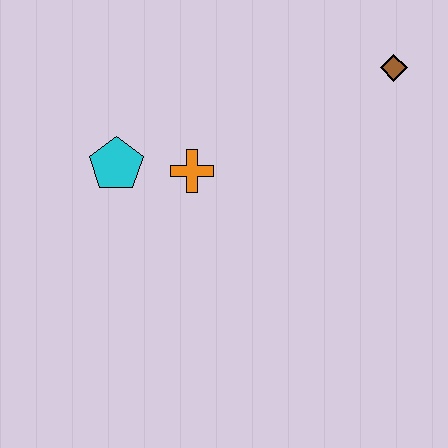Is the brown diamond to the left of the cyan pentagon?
No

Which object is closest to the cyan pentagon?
The orange cross is closest to the cyan pentagon.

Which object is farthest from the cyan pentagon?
The brown diamond is farthest from the cyan pentagon.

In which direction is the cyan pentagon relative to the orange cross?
The cyan pentagon is to the left of the orange cross.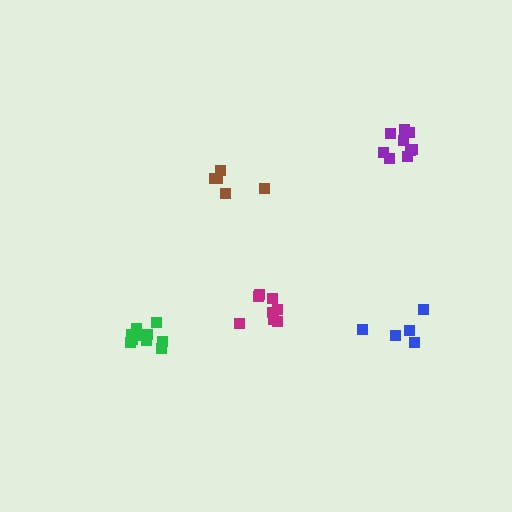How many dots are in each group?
Group 1: 9 dots, Group 2: 5 dots, Group 3: 5 dots, Group 4: 11 dots, Group 5: 8 dots (38 total).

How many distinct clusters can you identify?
There are 5 distinct clusters.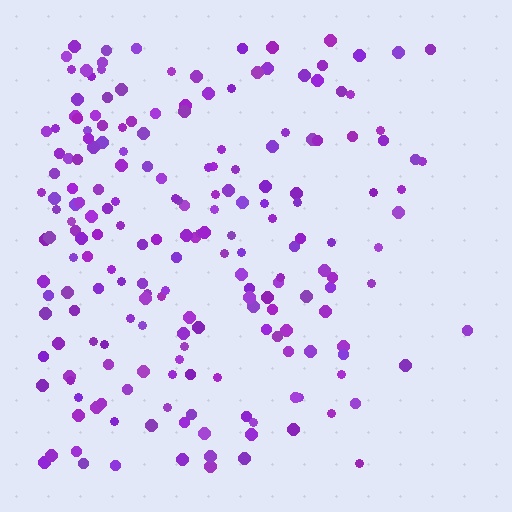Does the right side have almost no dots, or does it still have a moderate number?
Still a moderate number, just noticeably fewer than the left.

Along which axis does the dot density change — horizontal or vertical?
Horizontal.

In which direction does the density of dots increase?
From right to left, with the left side densest.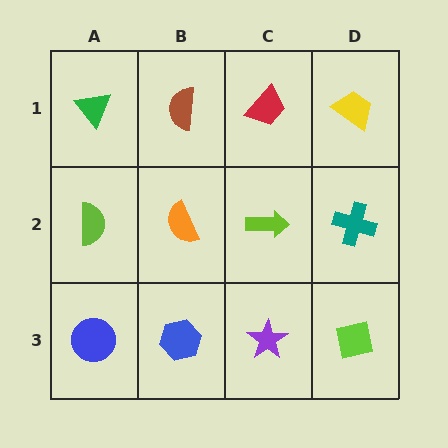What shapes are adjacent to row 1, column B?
An orange semicircle (row 2, column B), a green triangle (row 1, column A), a red trapezoid (row 1, column C).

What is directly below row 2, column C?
A purple star.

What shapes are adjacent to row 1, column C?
A lime arrow (row 2, column C), a brown semicircle (row 1, column B), a yellow trapezoid (row 1, column D).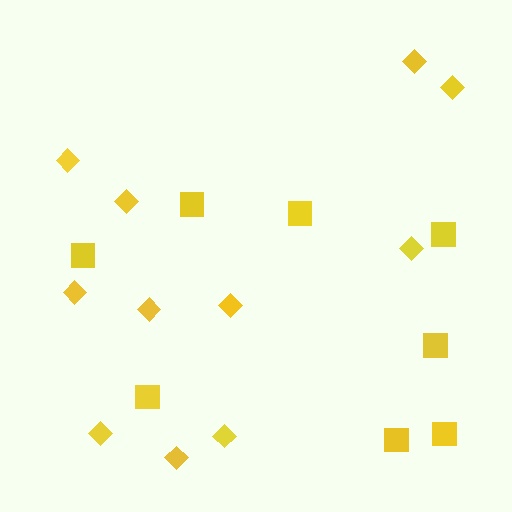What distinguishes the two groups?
There are 2 groups: one group of diamonds (11) and one group of squares (8).